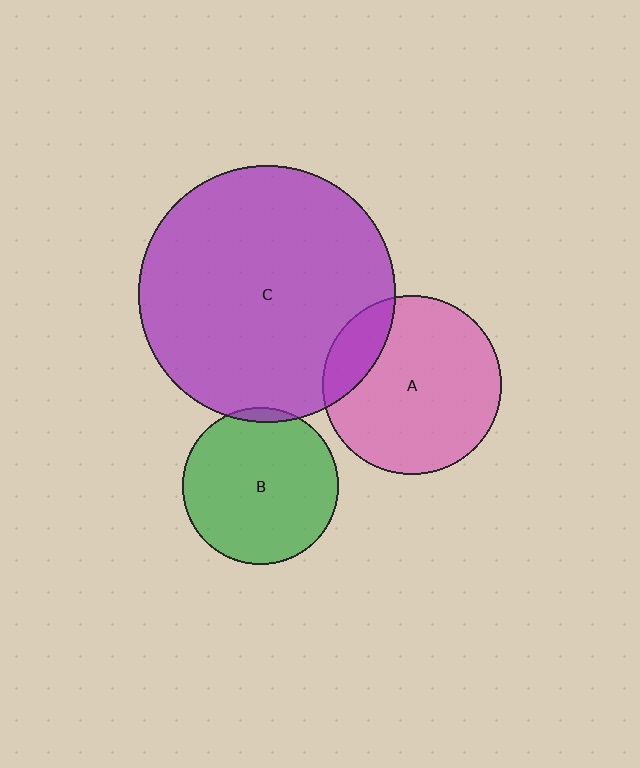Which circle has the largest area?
Circle C (purple).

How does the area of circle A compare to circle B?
Approximately 1.3 times.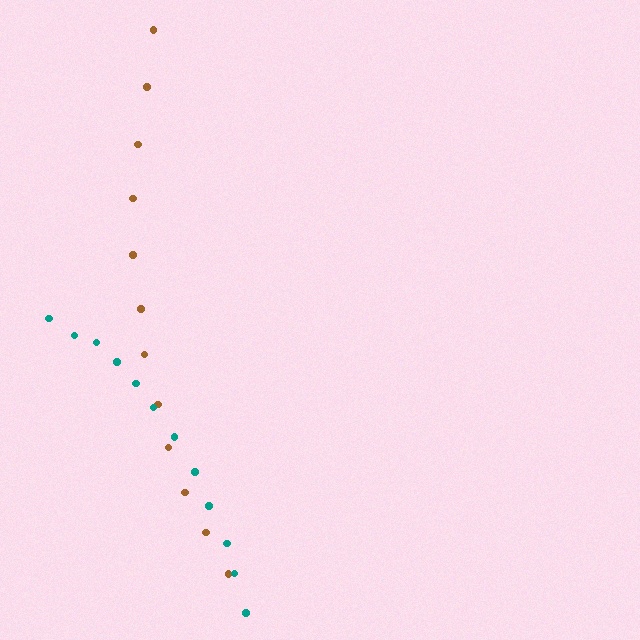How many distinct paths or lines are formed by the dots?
There are 2 distinct paths.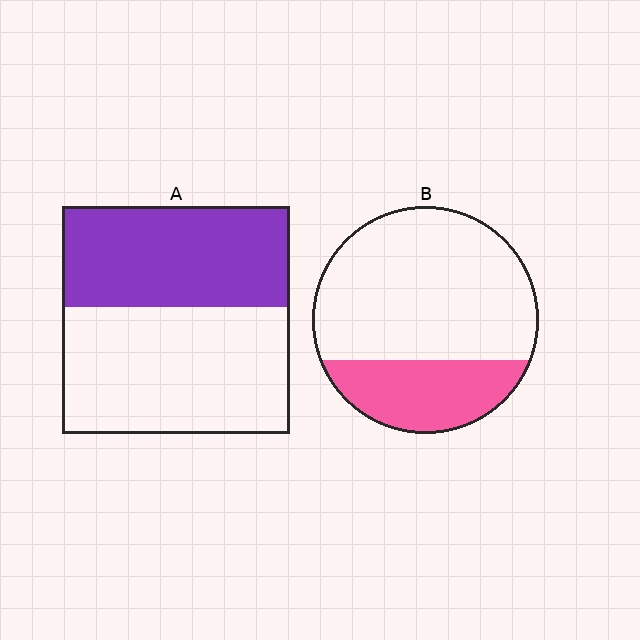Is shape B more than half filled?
No.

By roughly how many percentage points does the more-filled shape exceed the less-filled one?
By roughly 15 percentage points (A over B).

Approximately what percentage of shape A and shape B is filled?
A is approximately 45% and B is approximately 30%.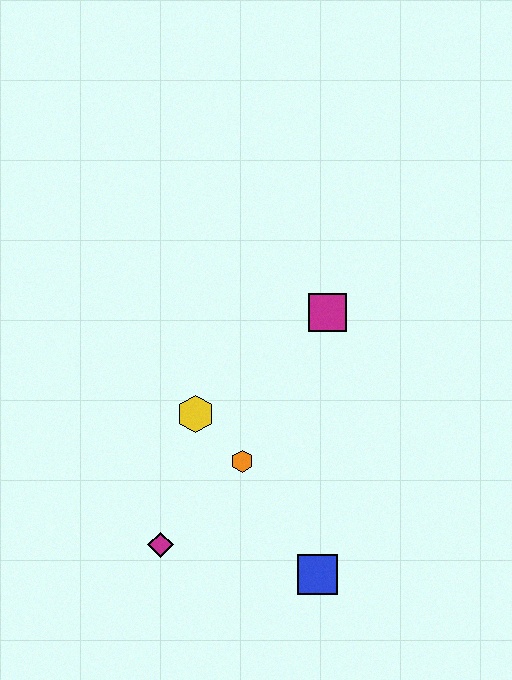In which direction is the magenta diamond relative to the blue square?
The magenta diamond is to the left of the blue square.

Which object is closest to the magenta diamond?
The orange hexagon is closest to the magenta diamond.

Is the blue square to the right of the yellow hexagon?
Yes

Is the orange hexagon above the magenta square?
No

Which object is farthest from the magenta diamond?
The magenta square is farthest from the magenta diamond.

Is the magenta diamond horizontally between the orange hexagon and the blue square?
No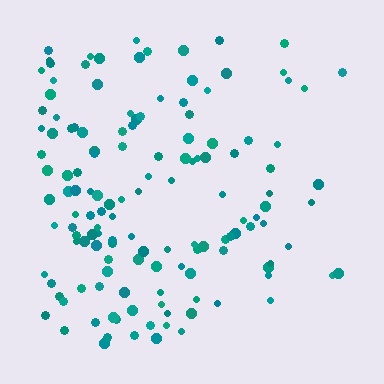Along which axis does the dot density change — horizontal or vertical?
Horizontal.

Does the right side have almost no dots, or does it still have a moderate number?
Still a moderate number, just noticeably fewer than the left.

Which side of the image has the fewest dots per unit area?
The right.